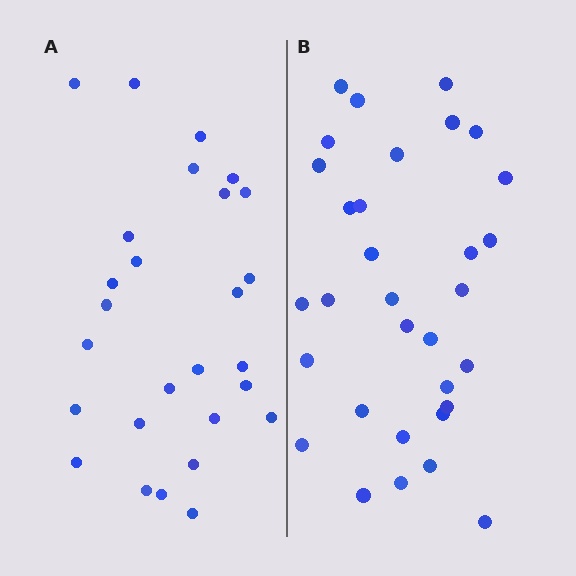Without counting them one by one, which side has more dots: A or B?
Region B (the right region) has more dots.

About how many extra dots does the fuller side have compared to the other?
Region B has about 5 more dots than region A.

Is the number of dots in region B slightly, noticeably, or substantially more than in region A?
Region B has only slightly more — the two regions are fairly close. The ratio is roughly 1.2 to 1.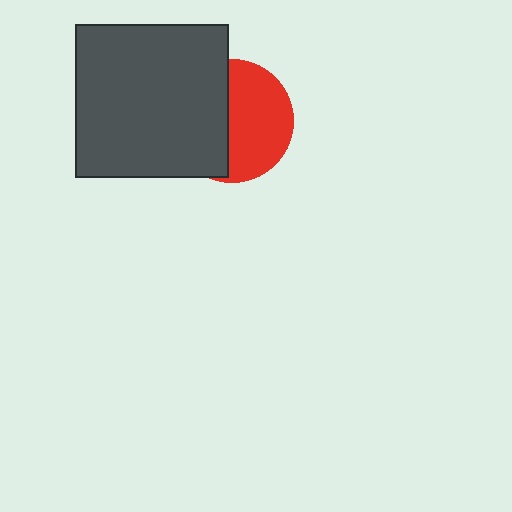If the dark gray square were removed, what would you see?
You would see the complete red circle.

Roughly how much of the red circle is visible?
About half of it is visible (roughly 53%).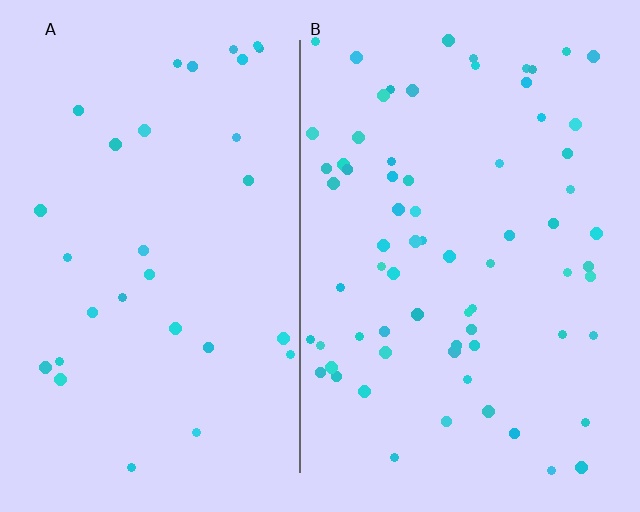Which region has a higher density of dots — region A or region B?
B (the right).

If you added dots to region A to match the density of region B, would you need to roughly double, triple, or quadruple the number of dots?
Approximately double.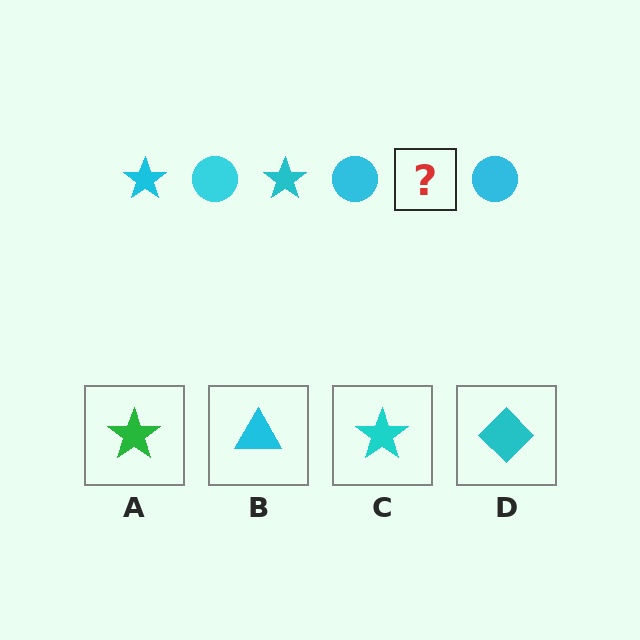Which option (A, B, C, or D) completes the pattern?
C.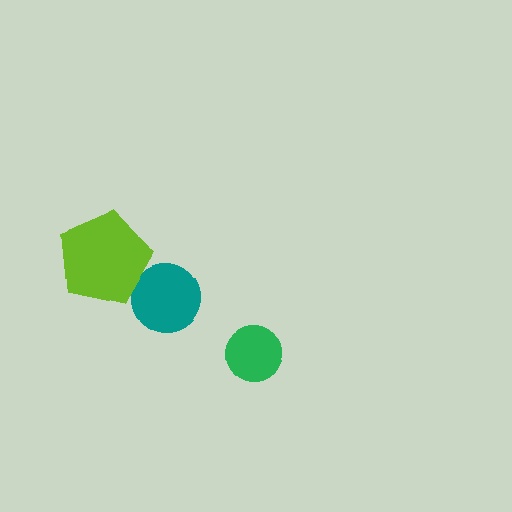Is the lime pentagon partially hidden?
No, no other shape covers it.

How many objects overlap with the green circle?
0 objects overlap with the green circle.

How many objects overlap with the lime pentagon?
1 object overlaps with the lime pentagon.